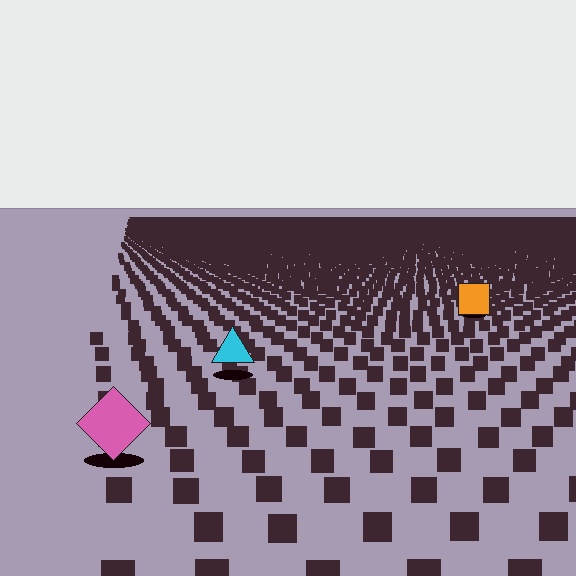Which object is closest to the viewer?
The pink diamond is closest. The texture marks near it are larger and more spread out.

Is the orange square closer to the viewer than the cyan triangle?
No. The cyan triangle is closer — you can tell from the texture gradient: the ground texture is coarser near it.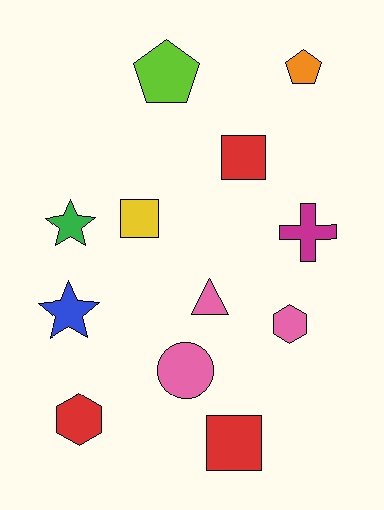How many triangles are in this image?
There is 1 triangle.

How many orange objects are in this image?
There is 1 orange object.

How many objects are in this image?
There are 12 objects.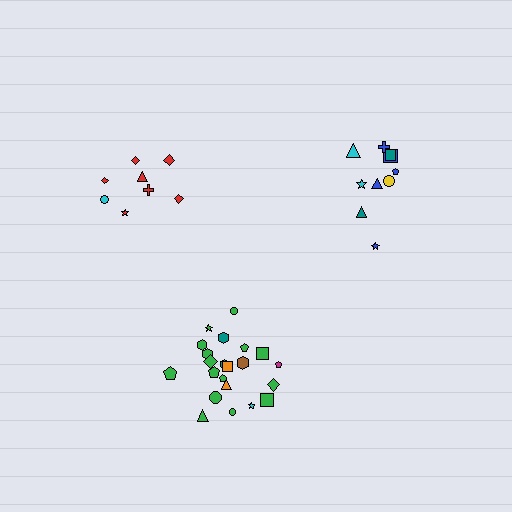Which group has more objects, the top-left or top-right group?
The top-right group.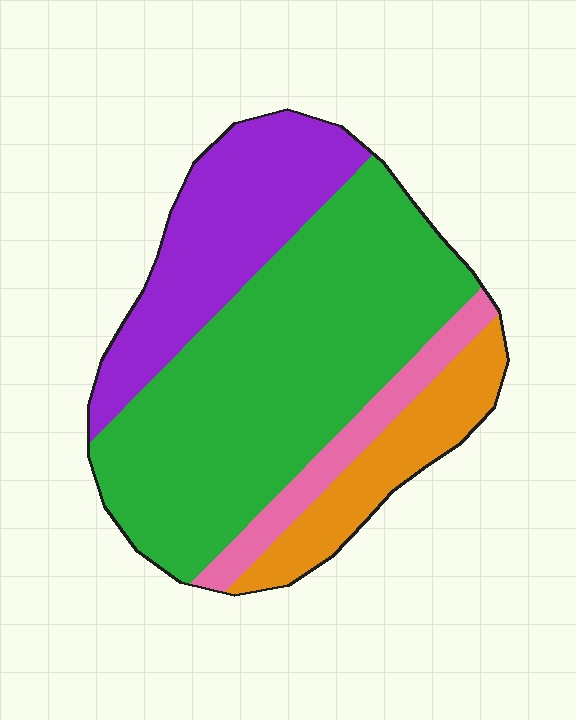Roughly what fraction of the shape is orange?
Orange covers around 15% of the shape.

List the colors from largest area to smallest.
From largest to smallest: green, purple, orange, pink.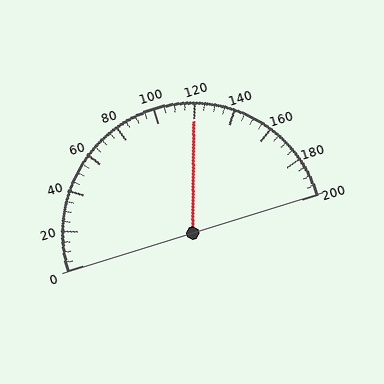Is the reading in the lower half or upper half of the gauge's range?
The reading is in the upper half of the range (0 to 200).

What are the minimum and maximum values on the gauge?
The gauge ranges from 0 to 200.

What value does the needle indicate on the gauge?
The needle indicates approximately 120.